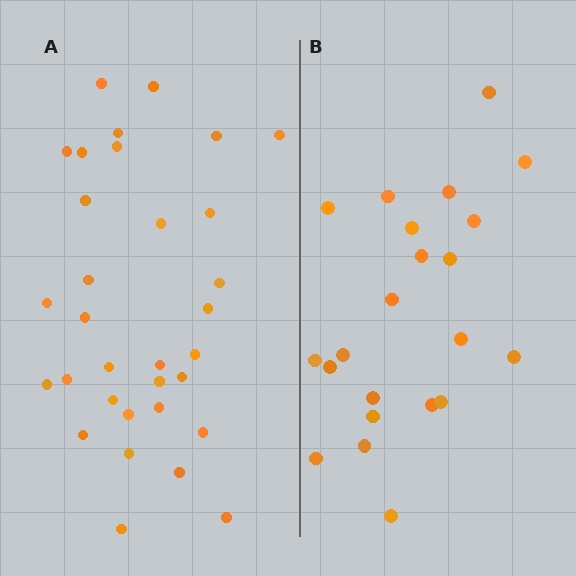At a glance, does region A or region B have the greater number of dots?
Region A (the left region) has more dots.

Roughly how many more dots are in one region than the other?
Region A has roughly 10 or so more dots than region B.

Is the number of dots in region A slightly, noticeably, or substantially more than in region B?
Region A has substantially more. The ratio is roughly 1.5 to 1.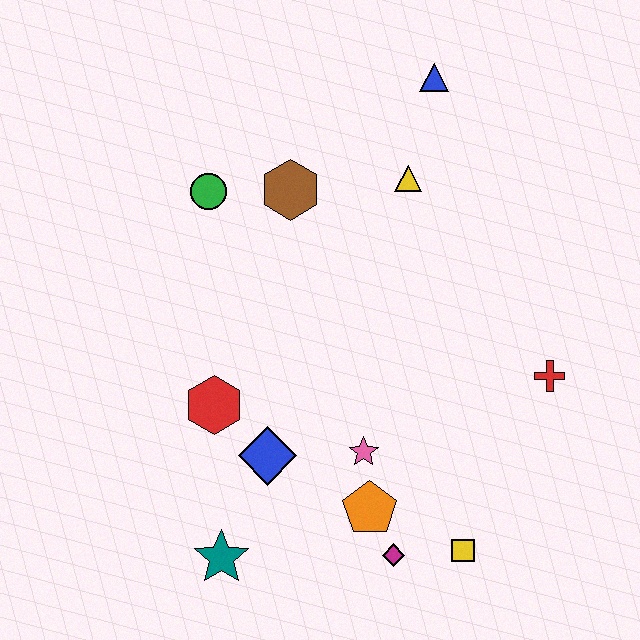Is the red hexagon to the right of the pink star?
No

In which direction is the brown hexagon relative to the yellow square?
The brown hexagon is above the yellow square.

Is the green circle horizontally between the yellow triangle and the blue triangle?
No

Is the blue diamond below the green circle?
Yes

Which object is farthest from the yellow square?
The blue triangle is farthest from the yellow square.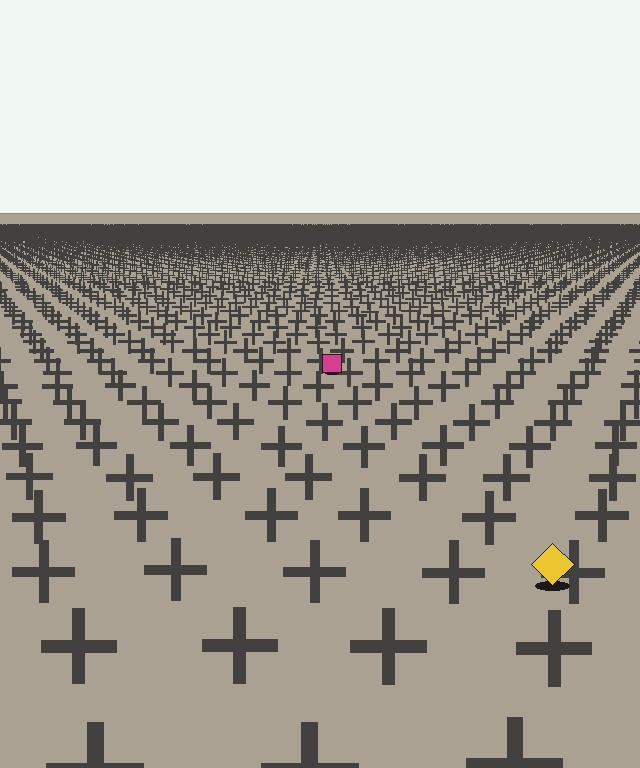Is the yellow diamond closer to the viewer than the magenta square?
Yes. The yellow diamond is closer — you can tell from the texture gradient: the ground texture is coarser near it.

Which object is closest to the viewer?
The yellow diamond is closest. The texture marks near it are larger and more spread out.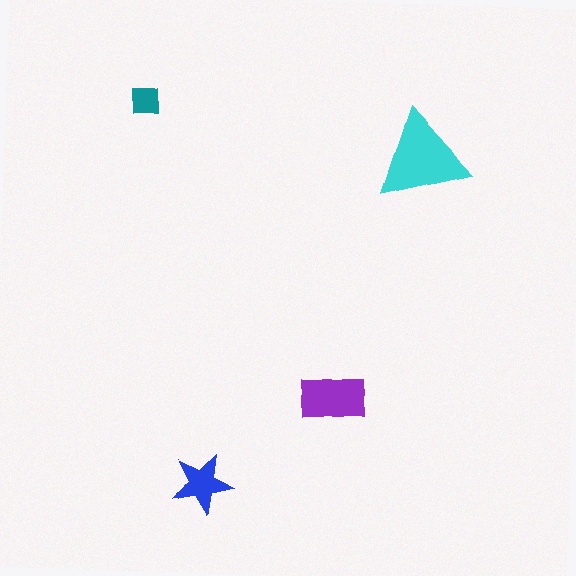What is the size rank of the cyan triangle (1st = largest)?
1st.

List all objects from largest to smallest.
The cyan triangle, the purple rectangle, the blue star, the teal square.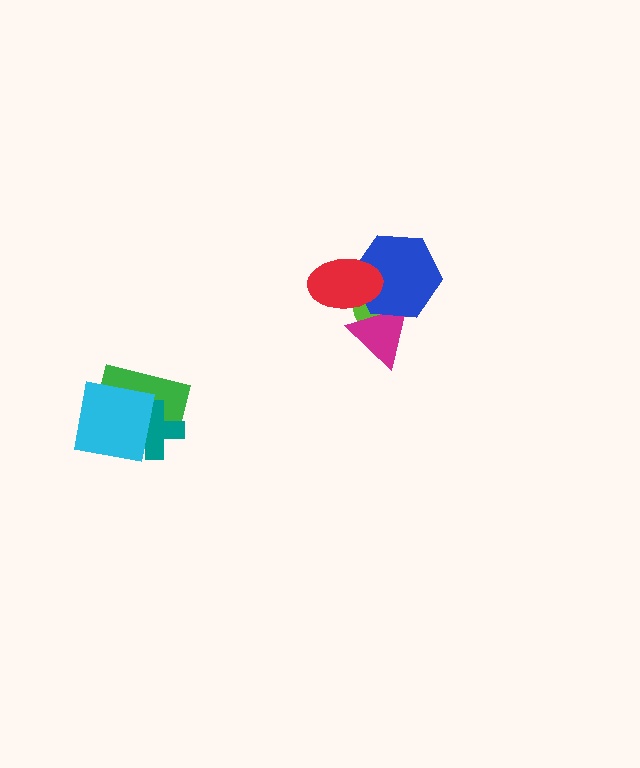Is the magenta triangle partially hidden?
Yes, it is partially covered by another shape.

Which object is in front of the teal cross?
The cyan square is in front of the teal cross.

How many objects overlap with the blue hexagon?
3 objects overlap with the blue hexagon.